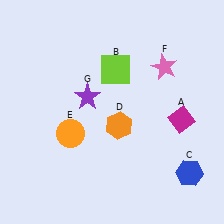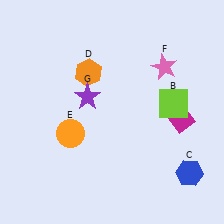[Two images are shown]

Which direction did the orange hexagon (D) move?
The orange hexagon (D) moved up.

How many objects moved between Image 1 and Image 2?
2 objects moved between the two images.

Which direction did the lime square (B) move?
The lime square (B) moved right.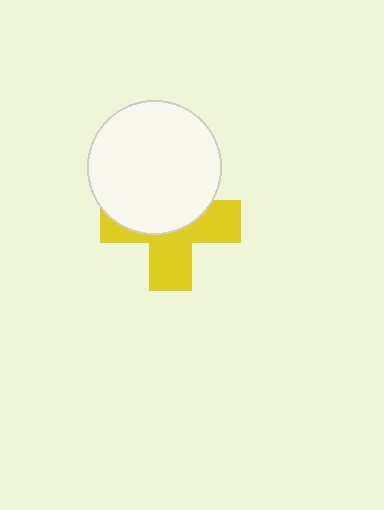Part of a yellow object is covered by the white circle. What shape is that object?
It is a cross.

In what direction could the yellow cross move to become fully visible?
The yellow cross could move down. That would shift it out from behind the white circle entirely.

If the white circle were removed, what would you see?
You would see the complete yellow cross.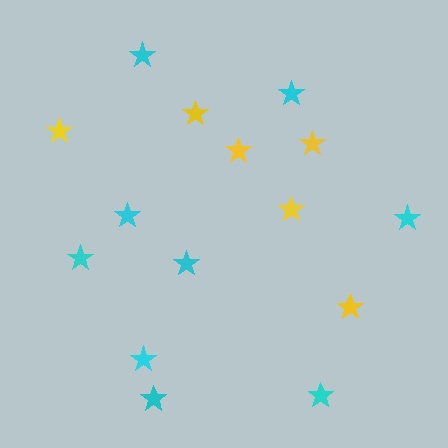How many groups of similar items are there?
There are 2 groups: one group of yellow stars (6) and one group of cyan stars (9).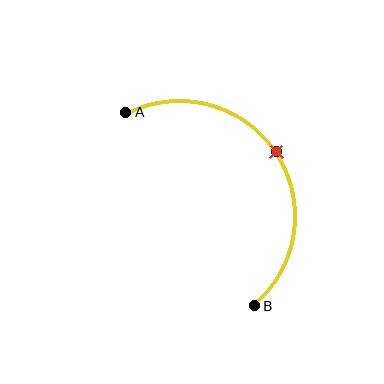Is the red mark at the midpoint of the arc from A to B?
Yes. The red mark lies on the arc at equal arc-length from both A and B — it is the arc midpoint.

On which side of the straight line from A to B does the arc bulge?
The arc bulges to the right of the straight line connecting A and B.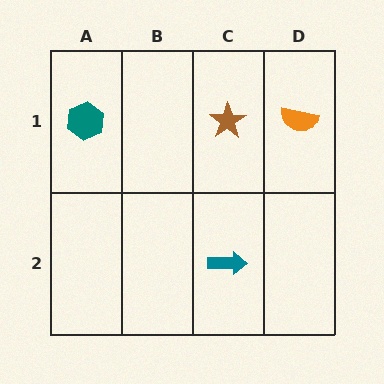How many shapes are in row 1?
3 shapes.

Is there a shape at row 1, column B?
No, that cell is empty.